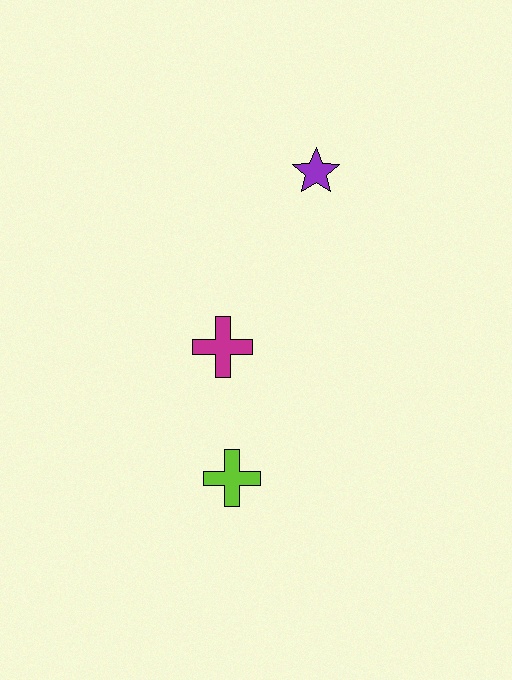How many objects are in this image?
There are 3 objects.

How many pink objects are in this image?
There are no pink objects.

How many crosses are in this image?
There are 2 crosses.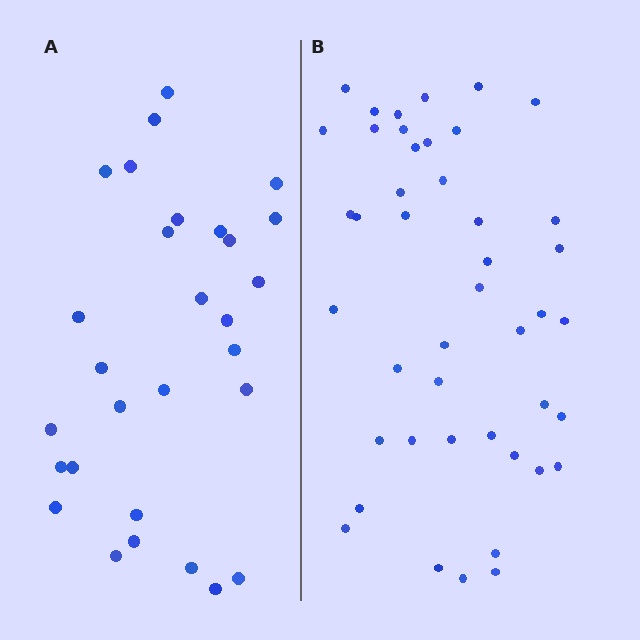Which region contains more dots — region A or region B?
Region B (the right region) has more dots.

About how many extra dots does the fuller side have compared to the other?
Region B has approximately 15 more dots than region A.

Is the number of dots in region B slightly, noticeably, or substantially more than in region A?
Region B has substantially more. The ratio is roughly 1.5 to 1.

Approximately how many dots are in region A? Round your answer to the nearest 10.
About 30 dots. (The exact count is 29, which rounds to 30.)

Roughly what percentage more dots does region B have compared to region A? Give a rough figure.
About 50% more.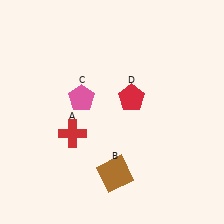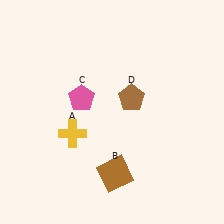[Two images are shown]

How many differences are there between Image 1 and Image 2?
There are 2 differences between the two images.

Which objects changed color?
A changed from red to yellow. D changed from red to brown.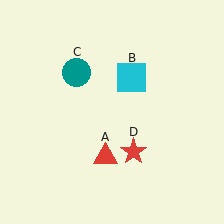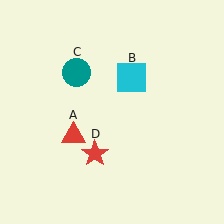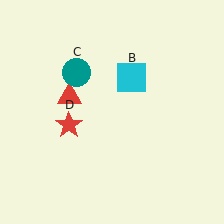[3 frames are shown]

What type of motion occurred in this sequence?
The red triangle (object A), red star (object D) rotated clockwise around the center of the scene.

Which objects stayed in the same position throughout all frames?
Cyan square (object B) and teal circle (object C) remained stationary.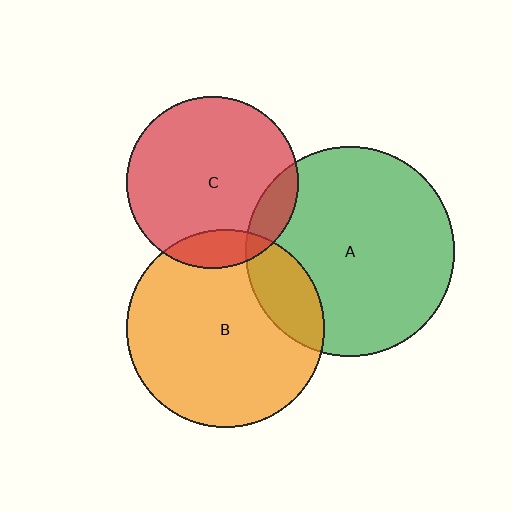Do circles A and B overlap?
Yes.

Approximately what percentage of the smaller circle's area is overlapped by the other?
Approximately 20%.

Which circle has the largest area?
Circle A (green).